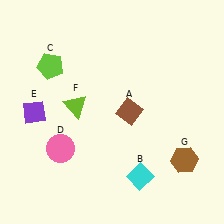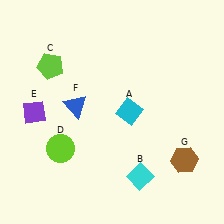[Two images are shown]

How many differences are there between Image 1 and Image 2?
There are 3 differences between the two images.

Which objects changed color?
A changed from brown to cyan. D changed from pink to lime. F changed from lime to blue.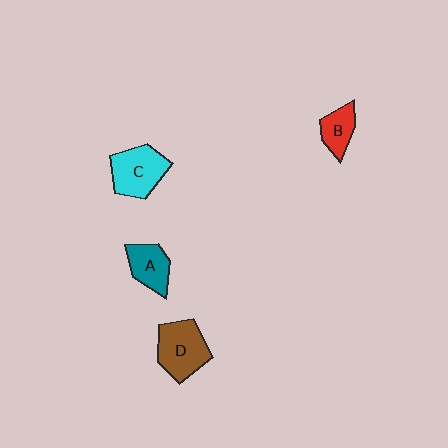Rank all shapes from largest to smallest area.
From largest to smallest: D (brown), C (cyan), A (teal), B (red).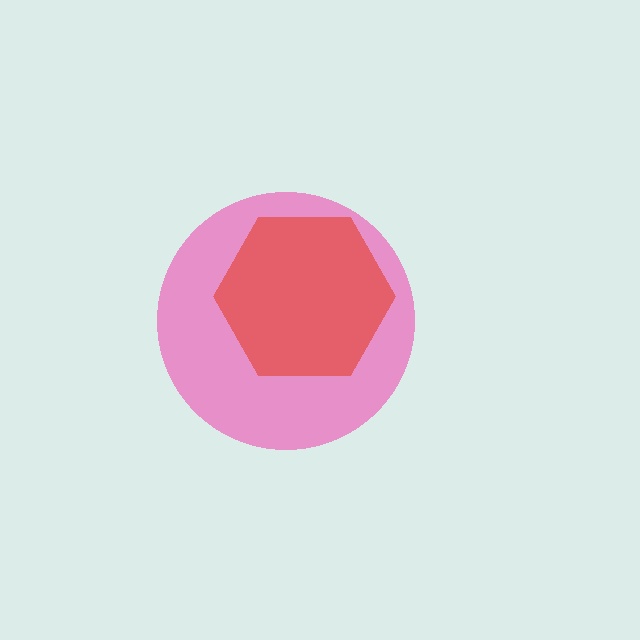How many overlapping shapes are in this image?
There are 2 overlapping shapes in the image.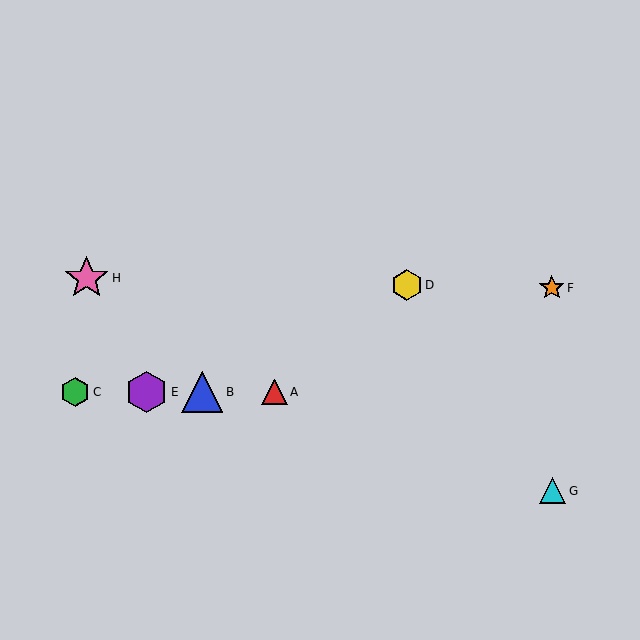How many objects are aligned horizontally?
4 objects (A, B, C, E) are aligned horizontally.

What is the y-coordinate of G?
Object G is at y≈491.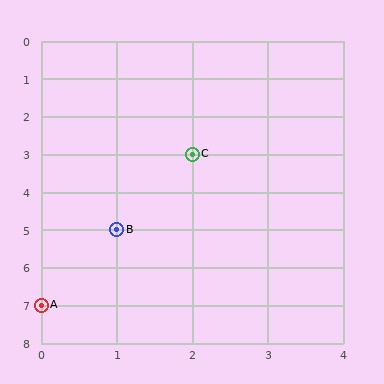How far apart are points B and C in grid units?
Points B and C are 1 column and 2 rows apart (about 2.2 grid units diagonally).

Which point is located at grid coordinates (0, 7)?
Point A is at (0, 7).